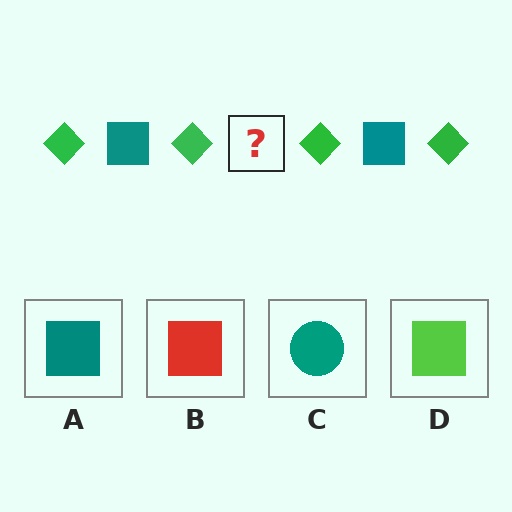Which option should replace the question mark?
Option A.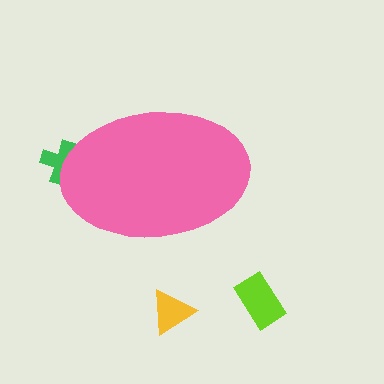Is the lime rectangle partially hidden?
No, the lime rectangle is fully visible.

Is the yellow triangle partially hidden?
No, the yellow triangle is fully visible.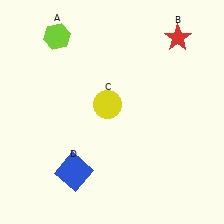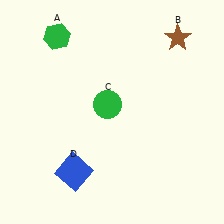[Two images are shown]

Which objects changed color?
A changed from lime to green. B changed from red to brown. C changed from yellow to green.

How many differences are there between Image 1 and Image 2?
There are 3 differences between the two images.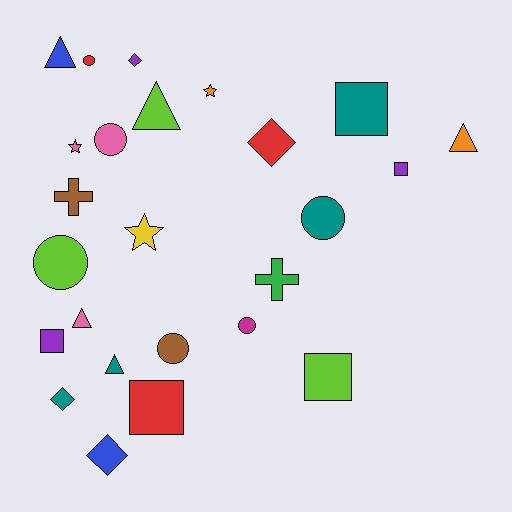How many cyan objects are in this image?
There are no cyan objects.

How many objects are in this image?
There are 25 objects.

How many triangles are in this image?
There are 5 triangles.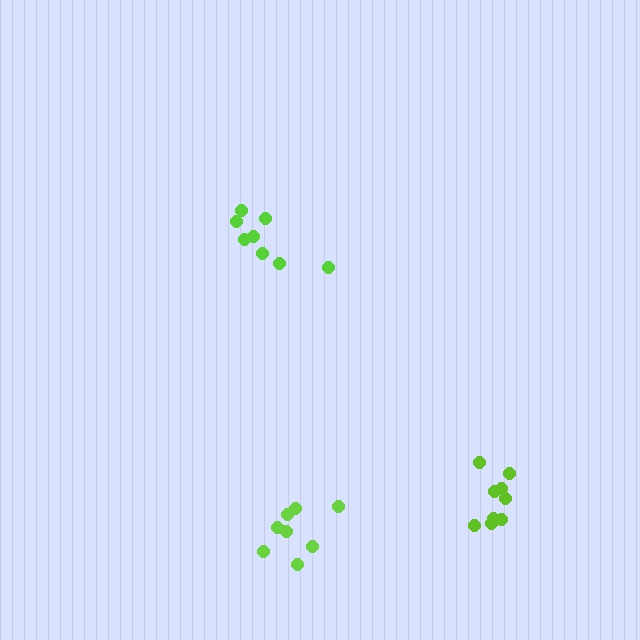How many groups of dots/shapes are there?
There are 3 groups.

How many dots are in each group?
Group 1: 8 dots, Group 2: 9 dots, Group 3: 8 dots (25 total).